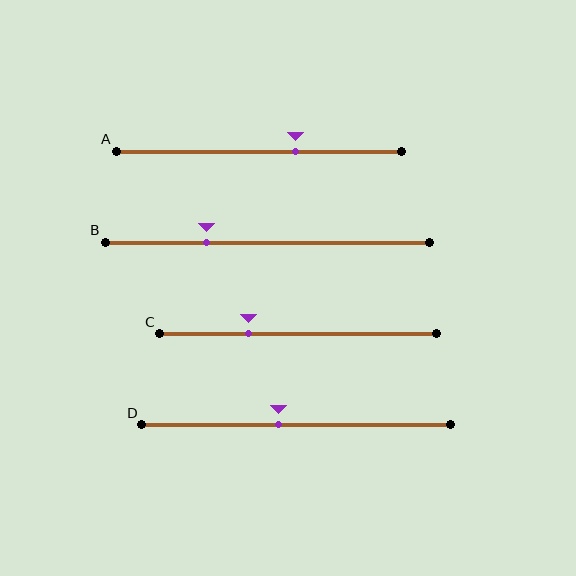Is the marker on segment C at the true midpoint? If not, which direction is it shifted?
No, the marker on segment C is shifted to the left by about 18% of the segment length.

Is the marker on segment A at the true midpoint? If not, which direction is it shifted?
No, the marker on segment A is shifted to the right by about 13% of the segment length.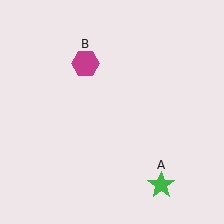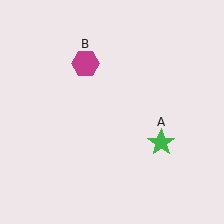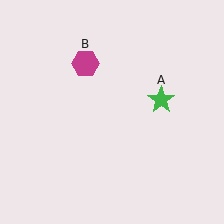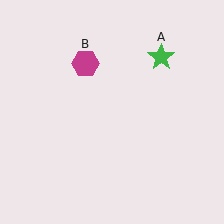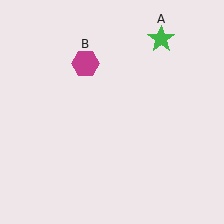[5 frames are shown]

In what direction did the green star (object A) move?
The green star (object A) moved up.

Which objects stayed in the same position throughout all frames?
Magenta hexagon (object B) remained stationary.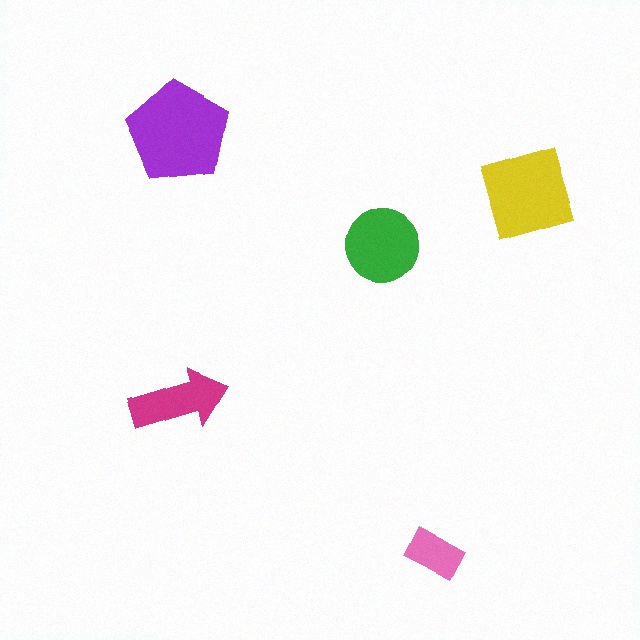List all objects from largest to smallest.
The purple pentagon, the yellow square, the green circle, the magenta arrow, the pink rectangle.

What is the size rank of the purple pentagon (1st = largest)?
1st.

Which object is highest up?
The purple pentagon is topmost.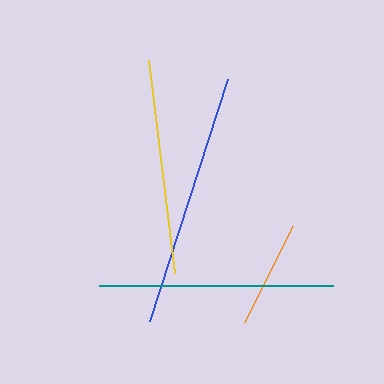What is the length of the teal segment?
The teal segment is approximately 234 pixels long.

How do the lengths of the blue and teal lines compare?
The blue and teal lines are approximately the same length.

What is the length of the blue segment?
The blue segment is approximately 255 pixels long.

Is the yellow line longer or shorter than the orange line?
The yellow line is longer than the orange line.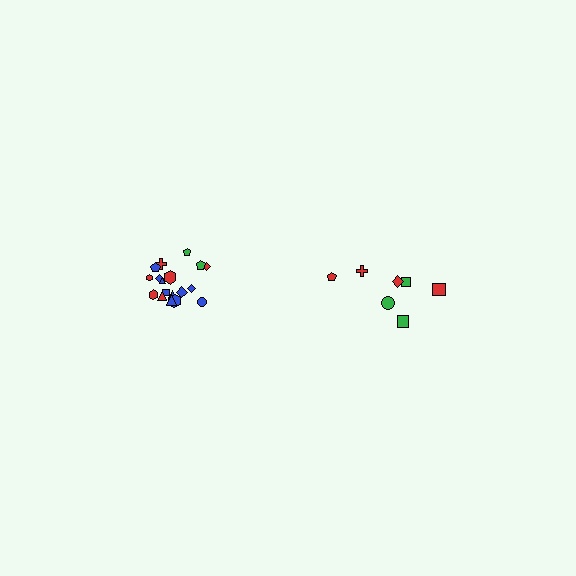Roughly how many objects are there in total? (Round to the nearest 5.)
Roughly 25 objects in total.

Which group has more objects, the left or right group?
The left group.